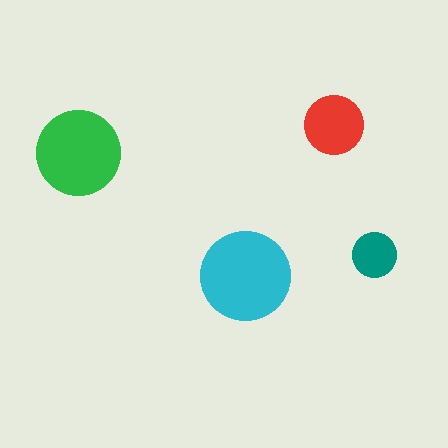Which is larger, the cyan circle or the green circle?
The cyan one.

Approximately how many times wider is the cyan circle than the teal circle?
About 2 times wider.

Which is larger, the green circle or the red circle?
The green one.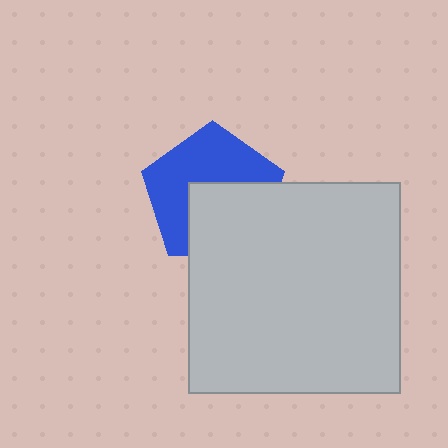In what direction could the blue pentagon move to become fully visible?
The blue pentagon could move up. That would shift it out from behind the light gray square entirely.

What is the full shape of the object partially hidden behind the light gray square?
The partially hidden object is a blue pentagon.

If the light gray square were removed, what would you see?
You would see the complete blue pentagon.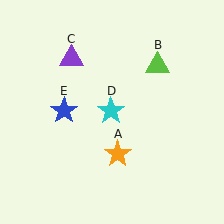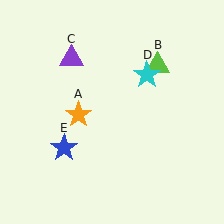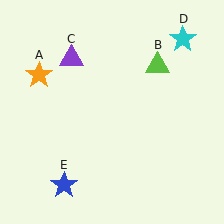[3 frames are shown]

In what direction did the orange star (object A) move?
The orange star (object A) moved up and to the left.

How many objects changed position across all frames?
3 objects changed position: orange star (object A), cyan star (object D), blue star (object E).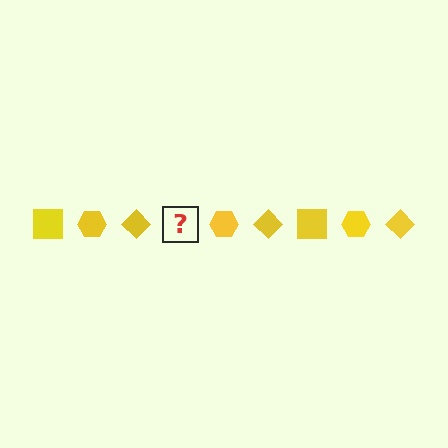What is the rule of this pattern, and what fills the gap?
The rule is that the pattern cycles through square, hexagon, diamond shapes in yellow. The gap should be filled with a yellow square.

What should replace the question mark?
The question mark should be replaced with a yellow square.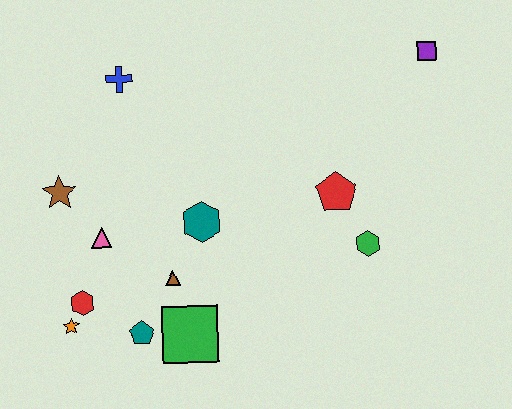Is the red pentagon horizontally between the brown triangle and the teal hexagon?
No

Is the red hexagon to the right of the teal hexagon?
No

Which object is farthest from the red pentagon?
The orange star is farthest from the red pentagon.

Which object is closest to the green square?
The teal pentagon is closest to the green square.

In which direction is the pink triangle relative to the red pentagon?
The pink triangle is to the left of the red pentagon.